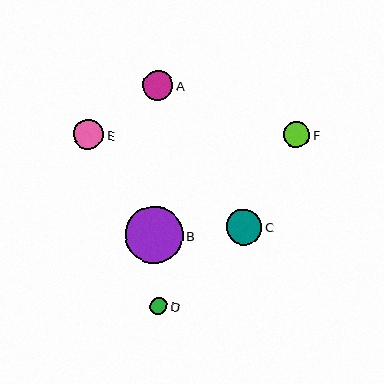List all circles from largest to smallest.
From largest to smallest: B, C, E, A, F, D.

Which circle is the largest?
Circle B is the largest with a size of approximately 58 pixels.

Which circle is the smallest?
Circle D is the smallest with a size of approximately 17 pixels.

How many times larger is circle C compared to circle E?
Circle C is approximately 1.2 times the size of circle E.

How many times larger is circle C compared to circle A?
Circle C is approximately 1.2 times the size of circle A.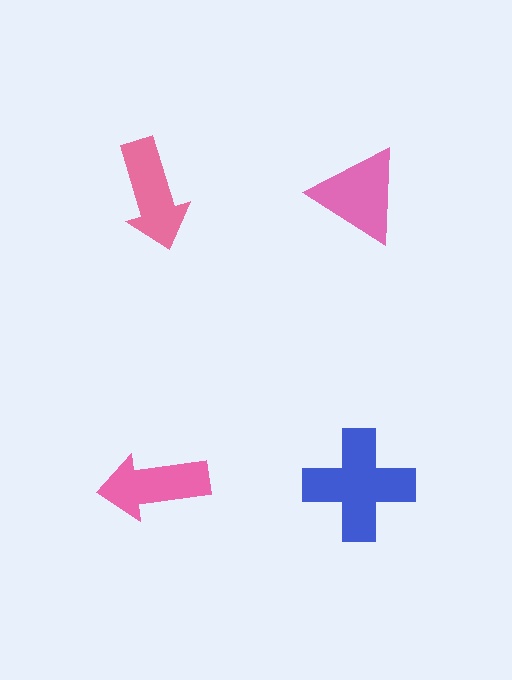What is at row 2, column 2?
A blue cross.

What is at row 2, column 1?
A pink arrow.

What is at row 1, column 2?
A pink triangle.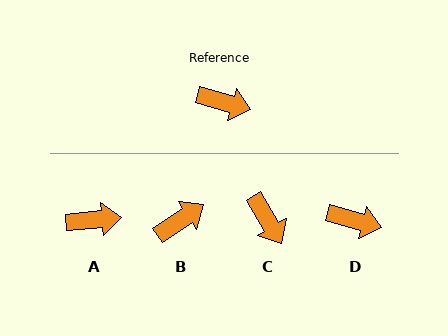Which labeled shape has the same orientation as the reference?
D.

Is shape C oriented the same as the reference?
No, it is off by about 44 degrees.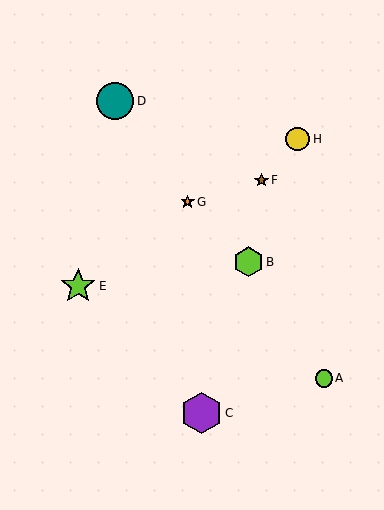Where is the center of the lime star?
The center of the lime star is at (78, 286).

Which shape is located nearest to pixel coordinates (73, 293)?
The lime star (labeled E) at (78, 286) is nearest to that location.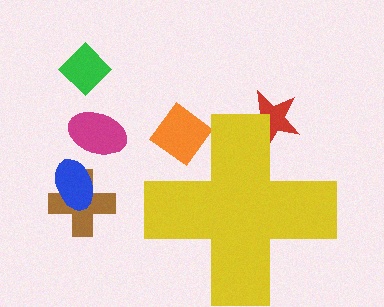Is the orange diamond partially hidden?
Yes, the orange diamond is partially hidden behind the yellow cross.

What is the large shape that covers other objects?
A yellow cross.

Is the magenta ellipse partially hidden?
No, the magenta ellipse is fully visible.